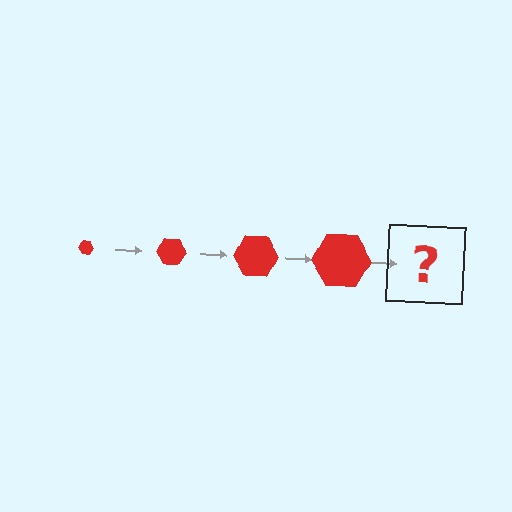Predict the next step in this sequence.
The next step is a red hexagon, larger than the previous one.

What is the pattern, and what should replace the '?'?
The pattern is that the hexagon gets progressively larger each step. The '?' should be a red hexagon, larger than the previous one.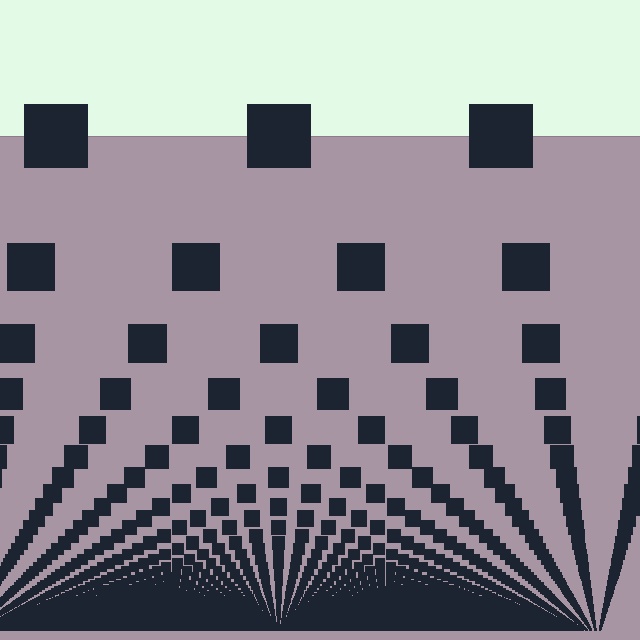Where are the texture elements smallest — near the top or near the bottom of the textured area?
Near the bottom.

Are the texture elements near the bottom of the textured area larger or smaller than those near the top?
Smaller. The gradient is inverted — elements near the bottom are smaller and denser.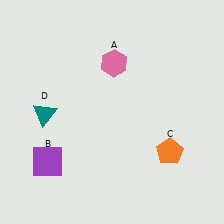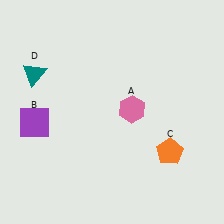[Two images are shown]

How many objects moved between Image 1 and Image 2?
3 objects moved between the two images.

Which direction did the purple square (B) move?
The purple square (B) moved up.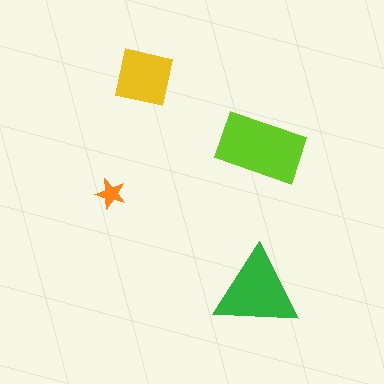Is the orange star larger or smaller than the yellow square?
Smaller.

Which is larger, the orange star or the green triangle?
The green triangle.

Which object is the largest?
The lime rectangle.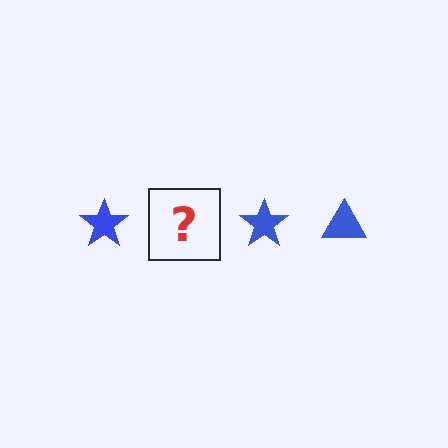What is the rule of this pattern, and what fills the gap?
The rule is that the pattern cycles through star, triangle shapes in blue. The gap should be filled with a blue triangle.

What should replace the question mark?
The question mark should be replaced with a blue triangle.